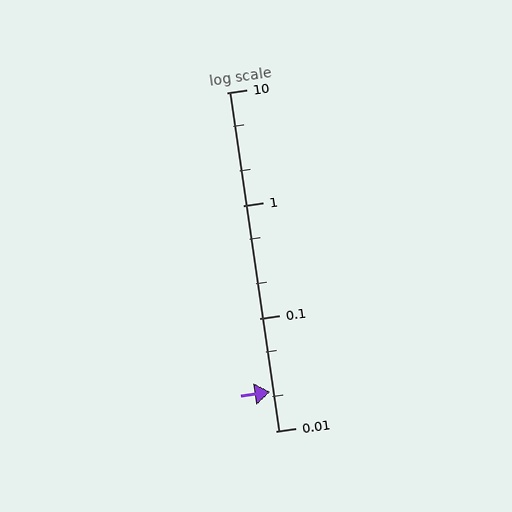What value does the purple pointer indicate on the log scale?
The pointer indicates approximately 0.022.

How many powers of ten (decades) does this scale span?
The scale spans 3 decades, from 0.01 to 10.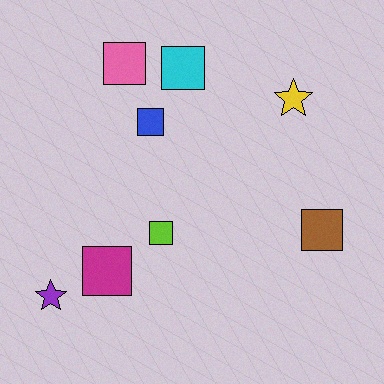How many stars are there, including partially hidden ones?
There are 2 stars.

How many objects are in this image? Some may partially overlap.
There are 8 objects.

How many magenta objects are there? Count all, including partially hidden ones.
There is 1 magenta object.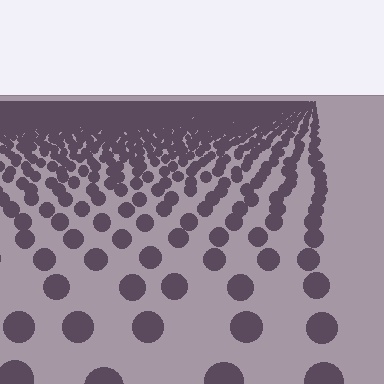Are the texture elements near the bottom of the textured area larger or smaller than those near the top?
Larger. Near the bottom, elements are closer to the viewer and appear at a bigger on-screen size.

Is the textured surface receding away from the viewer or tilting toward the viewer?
The surface is receding away from the viewer. Texture elements get smaller and denser toward the top.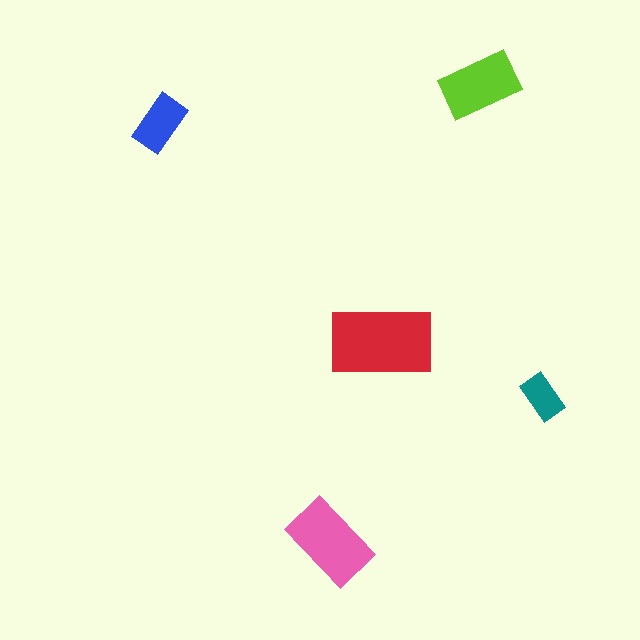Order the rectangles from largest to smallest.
the red one, the pink one, the lime one, the blue one, the teal one.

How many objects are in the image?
There are 5 objects in the image.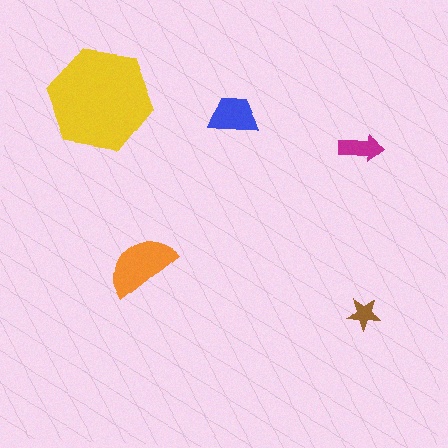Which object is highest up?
The yellow hexagon is topmost.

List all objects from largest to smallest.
The yellow hexagon, the orange semicircle, the blue trapezoid, the magenta arrow, the brown star.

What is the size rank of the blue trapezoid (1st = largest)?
3rd.